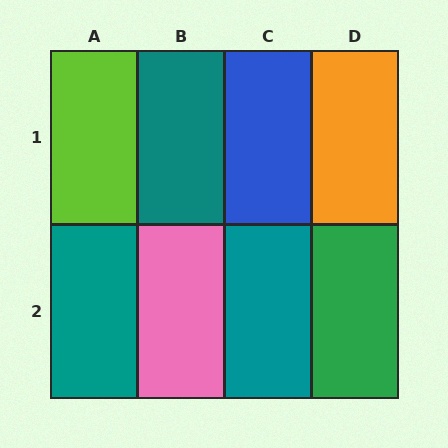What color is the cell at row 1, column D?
Orange.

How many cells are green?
1 cell is green.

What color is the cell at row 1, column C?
Blue.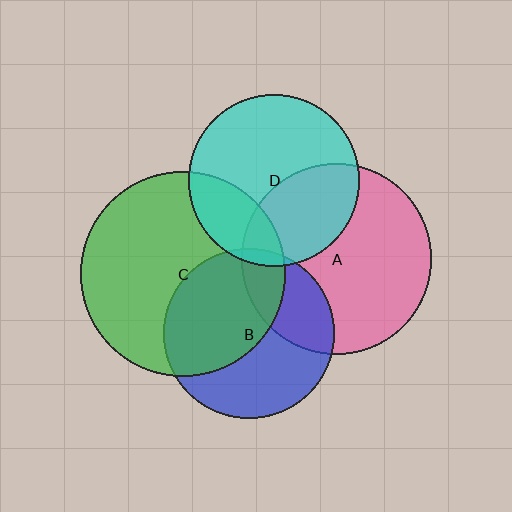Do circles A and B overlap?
Yes.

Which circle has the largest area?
Circle C (green).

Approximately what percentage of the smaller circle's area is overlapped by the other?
Approximately 30%.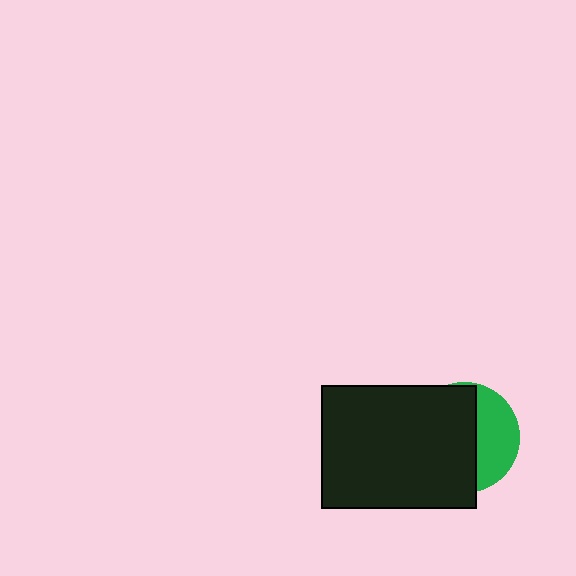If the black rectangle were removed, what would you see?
You would see the complete green circle.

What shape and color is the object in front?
The object in front is a black rectangle.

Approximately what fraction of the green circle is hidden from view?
Roughly 64% of the green circle is hidden behind the black rectangle.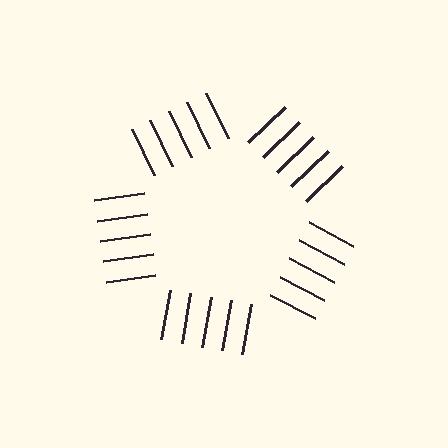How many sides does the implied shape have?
5 sides — the line-ends trace a pentagon.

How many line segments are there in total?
25 — 5 along each of the 5 edges.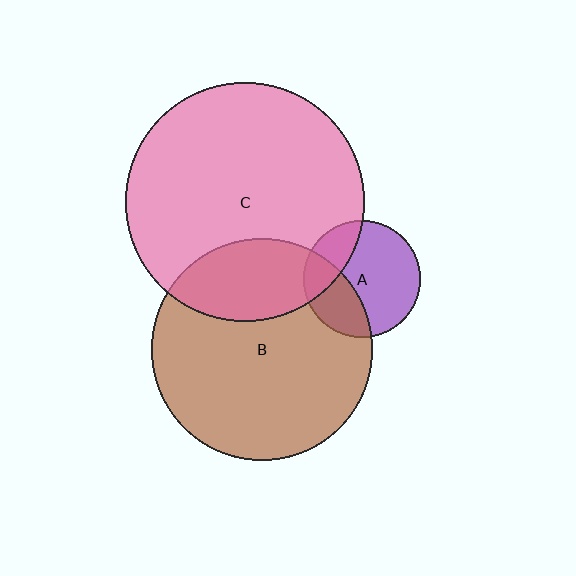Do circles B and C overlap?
Yes.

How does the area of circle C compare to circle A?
Approximately 4.2 times.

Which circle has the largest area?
Circle C (pink).